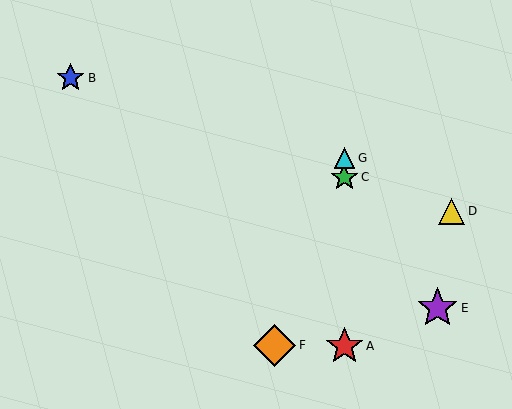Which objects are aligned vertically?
Objects A, C, G are aligned vertically.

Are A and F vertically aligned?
No, A is at x≈344 and F is at x≈275.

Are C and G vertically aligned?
Yes, both are at x≈344.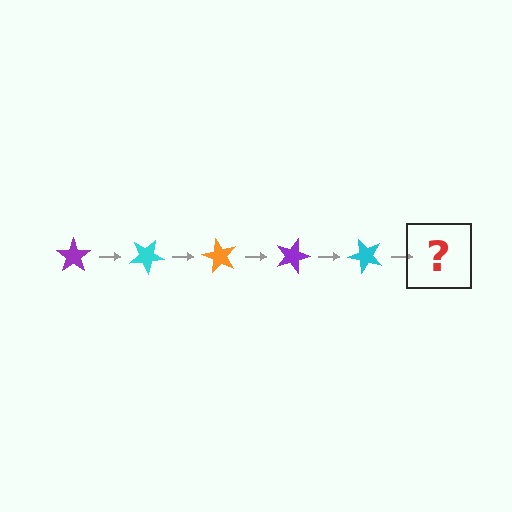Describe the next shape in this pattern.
It should be an orange star, rotated 150 degrees from the start.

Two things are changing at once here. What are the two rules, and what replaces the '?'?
The two rules are that it rotates 30 degrees each step and the color cycles through purple, cyan, and orange. The '?' should be an orange star, rotated 150 degrees from the start.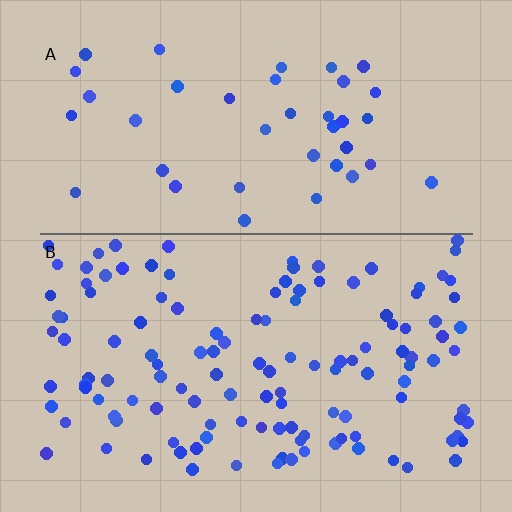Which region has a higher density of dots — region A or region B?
B (the bottom).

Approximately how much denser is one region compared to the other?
Approximately 3.1× — region B over region A.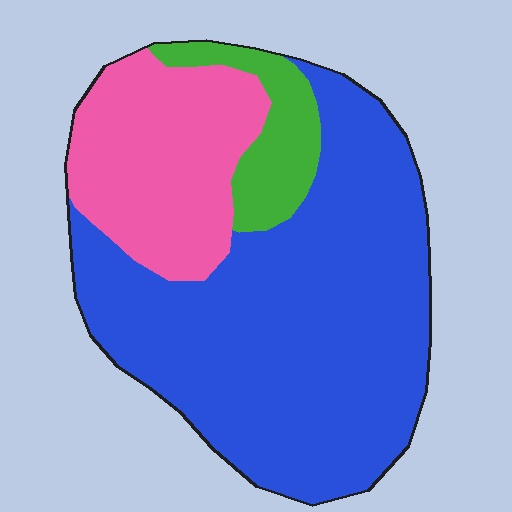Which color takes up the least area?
Green, at roughly 10%.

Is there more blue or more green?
Blue.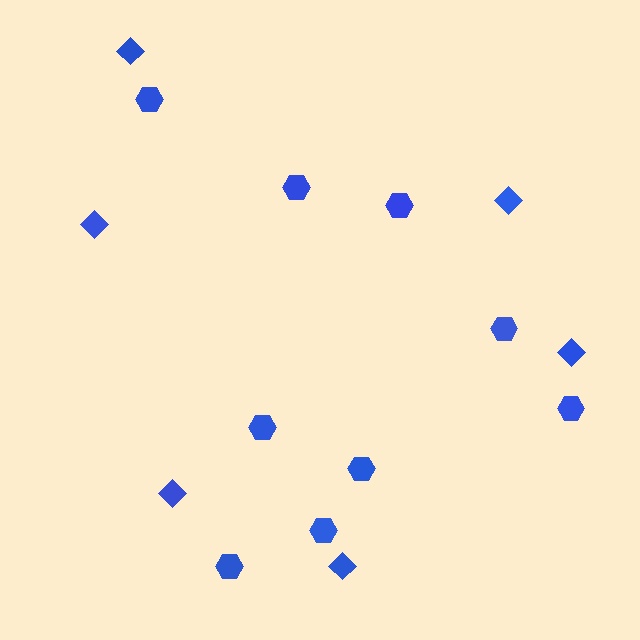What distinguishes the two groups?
There are 2 groups: one group of diamonds (6) and one group of hexagons (9).